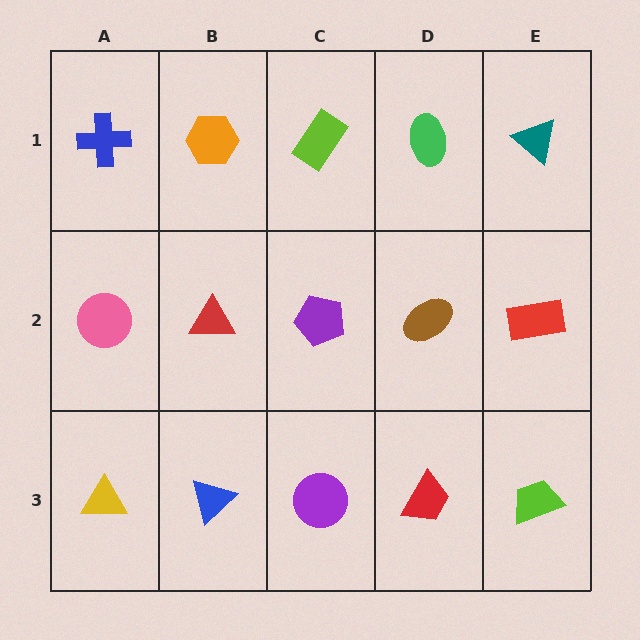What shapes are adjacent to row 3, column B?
A red triangle (row 2, column B), a yellow triangle (row 3, column A), a purple circle (row 3, column C).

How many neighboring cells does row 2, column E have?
3.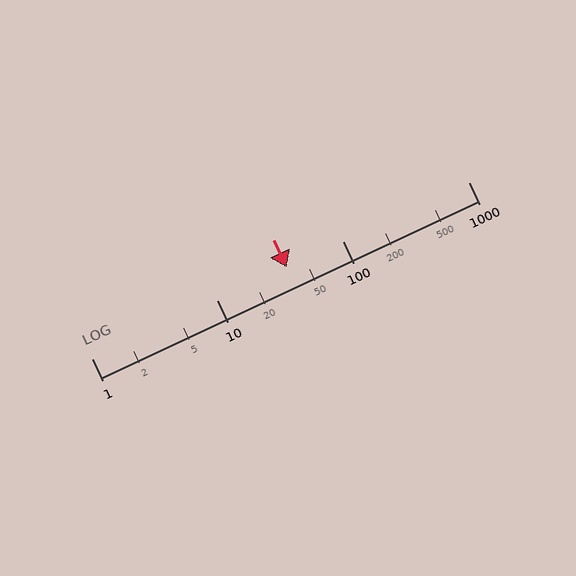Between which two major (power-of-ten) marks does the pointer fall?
The pointer is between 10 and 100.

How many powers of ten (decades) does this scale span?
The scale spans 3 decades, from 1 to 1000.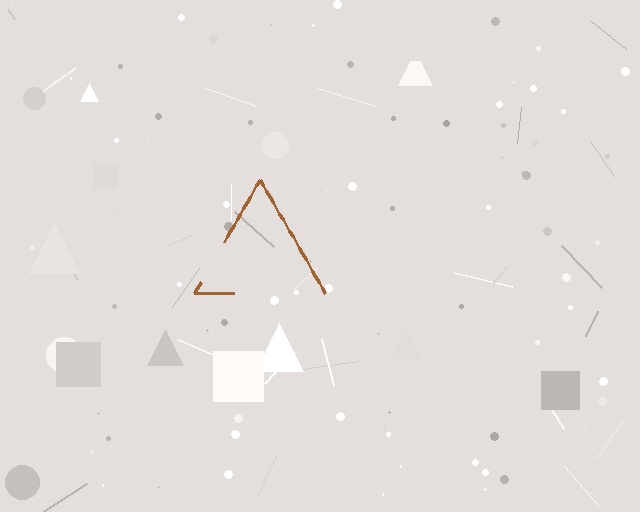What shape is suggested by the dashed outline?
The dashed outline suggests a triangle.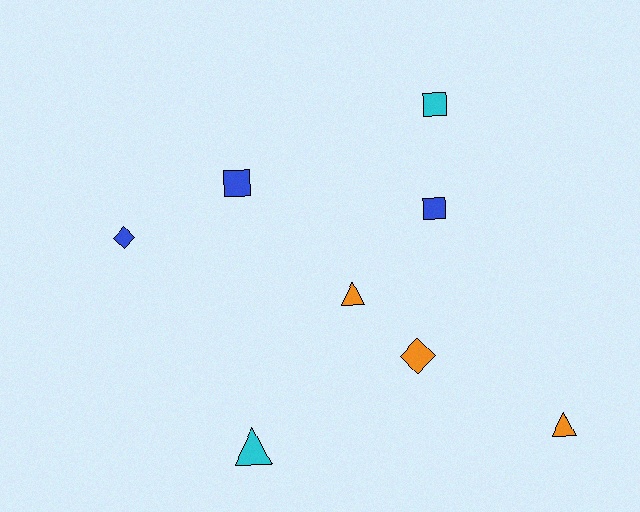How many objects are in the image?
There are 8 objects.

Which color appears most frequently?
Orange, with 3 objects.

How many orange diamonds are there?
There is 1 orange diamond.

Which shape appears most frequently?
Triangle, with 3 objects.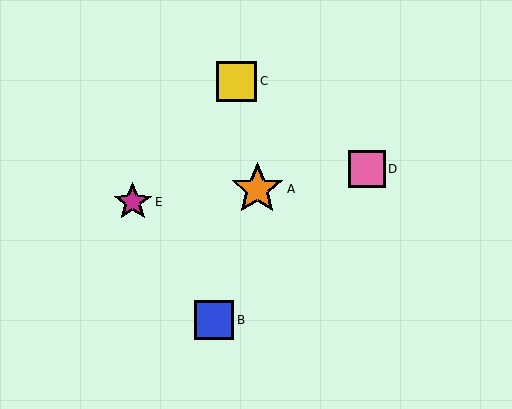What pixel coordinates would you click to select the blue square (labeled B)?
Click at (214, 320) to select the blue square B.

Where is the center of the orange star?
The center of the orange star is at (257, 189).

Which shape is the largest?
The orange star (labeled A) is the largest.